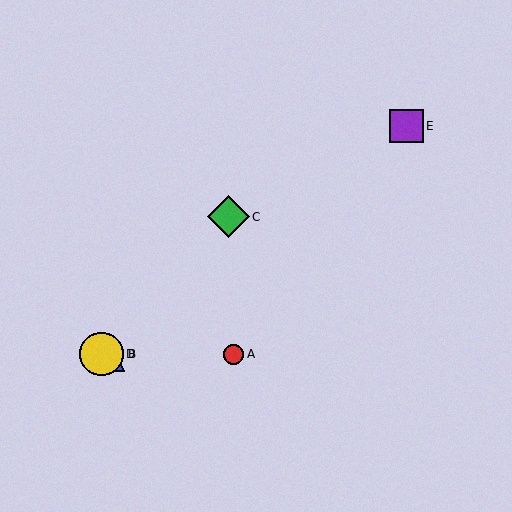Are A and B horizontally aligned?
Yes, both are at y≈354.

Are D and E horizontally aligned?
No, D is at y≈354 and E is at y≈126.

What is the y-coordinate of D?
Object D is at y≈354.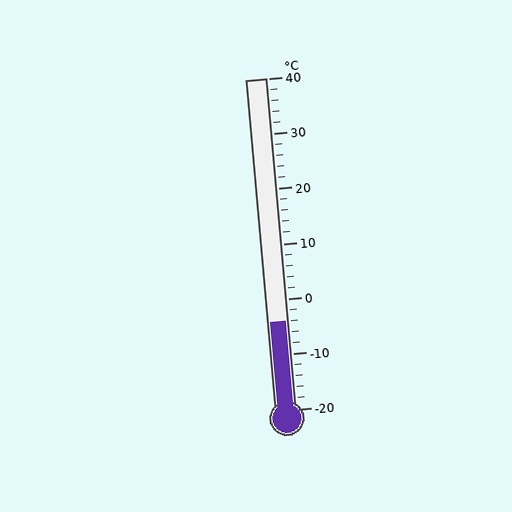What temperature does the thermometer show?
The thermometer shows approximately -4°C.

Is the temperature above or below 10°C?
The temperature is below 10°C.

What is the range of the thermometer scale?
The thermometer scale ranges from -20°C to 40°C.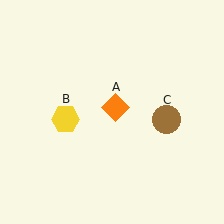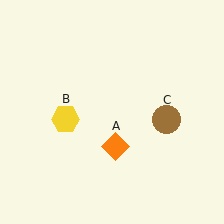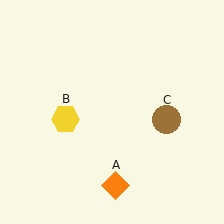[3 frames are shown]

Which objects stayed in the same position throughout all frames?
Yellow hexagon (object B) and brown circle (object C) remained stationary.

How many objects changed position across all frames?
1 object changed position: orange diamond (object A).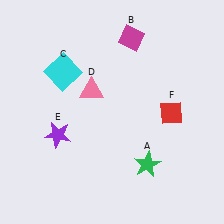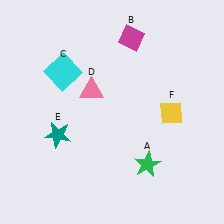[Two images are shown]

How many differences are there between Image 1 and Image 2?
There are 2 differences between the two images.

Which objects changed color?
E changed from purple to teal. F changed from red to yellow.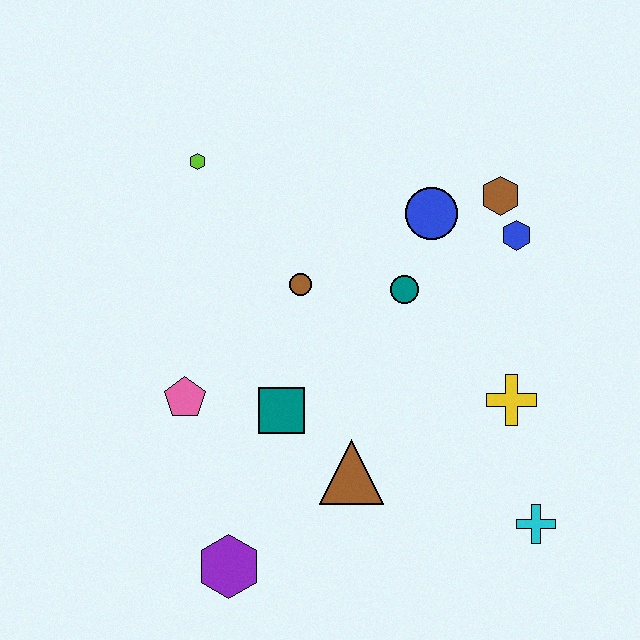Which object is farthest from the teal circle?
The purple hexagon is farthest from the teal circle.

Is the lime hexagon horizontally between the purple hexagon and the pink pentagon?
Yes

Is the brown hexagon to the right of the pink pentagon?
Yes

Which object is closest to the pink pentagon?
The teal square is closest to the pink pentagon.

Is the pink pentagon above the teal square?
Yes